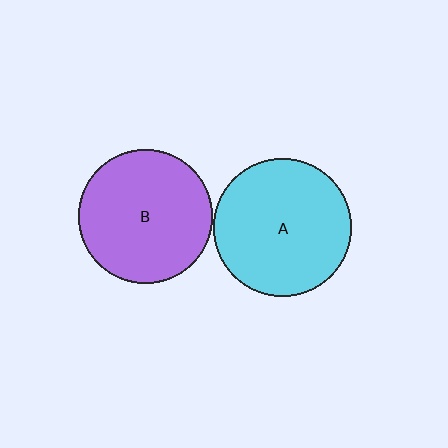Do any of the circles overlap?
No, none of the circles overlap.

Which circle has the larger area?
Circle A (cyan).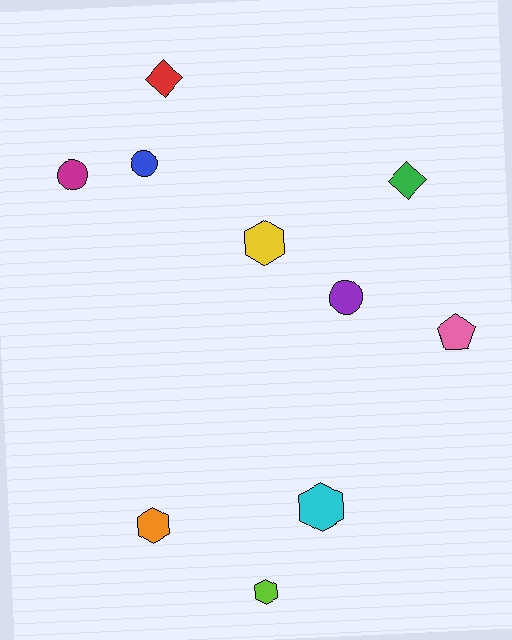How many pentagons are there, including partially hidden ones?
There is 1 pentagon.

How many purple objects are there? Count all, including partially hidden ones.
There is 1 purple object.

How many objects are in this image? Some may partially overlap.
There are 10 objects.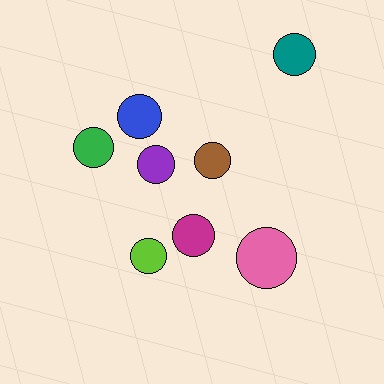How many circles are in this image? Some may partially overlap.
There are 8 circles.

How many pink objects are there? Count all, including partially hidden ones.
There is 1 pink object.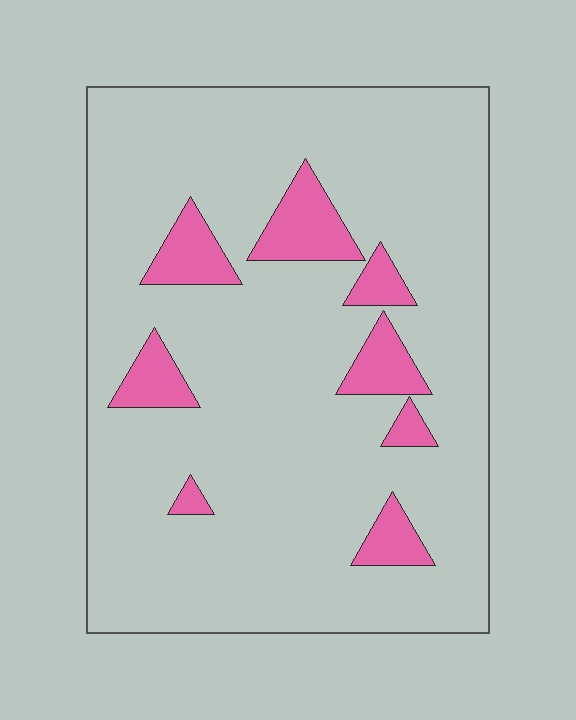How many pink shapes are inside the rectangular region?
8.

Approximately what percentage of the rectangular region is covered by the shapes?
Approximately 10%.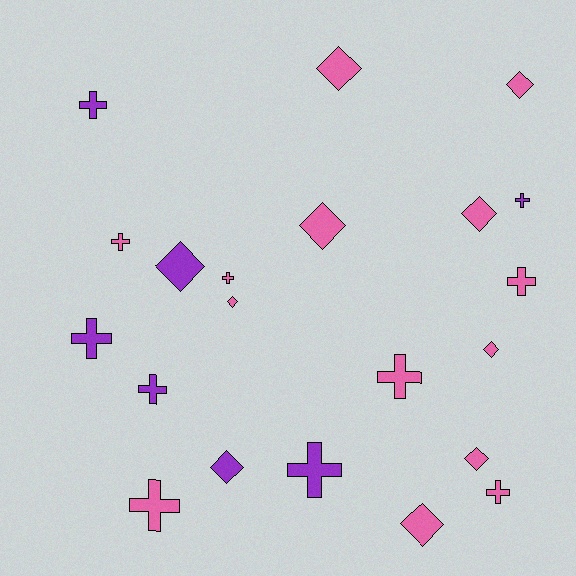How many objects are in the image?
There are 21 objects.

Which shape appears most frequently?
Cross, with 11 objects.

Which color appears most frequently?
Pink, with 14 objects.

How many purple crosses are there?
There are 5 purple crosses.